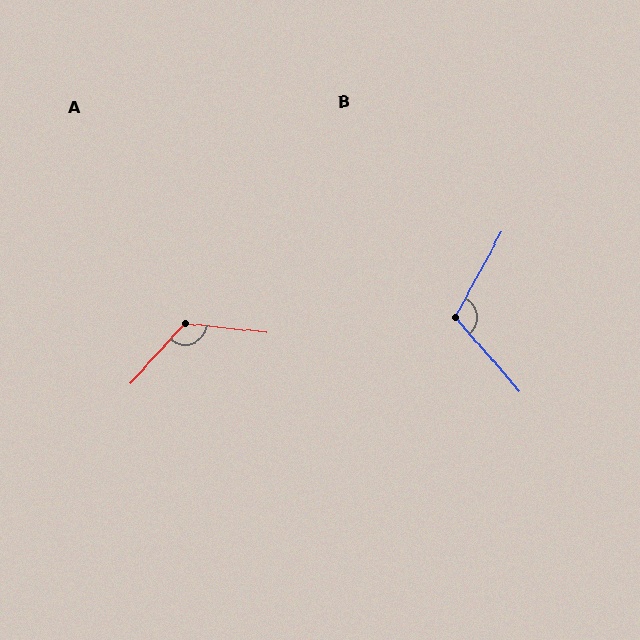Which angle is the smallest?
B, at approximately 110 degrees.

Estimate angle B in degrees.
Approximately 110 degrees.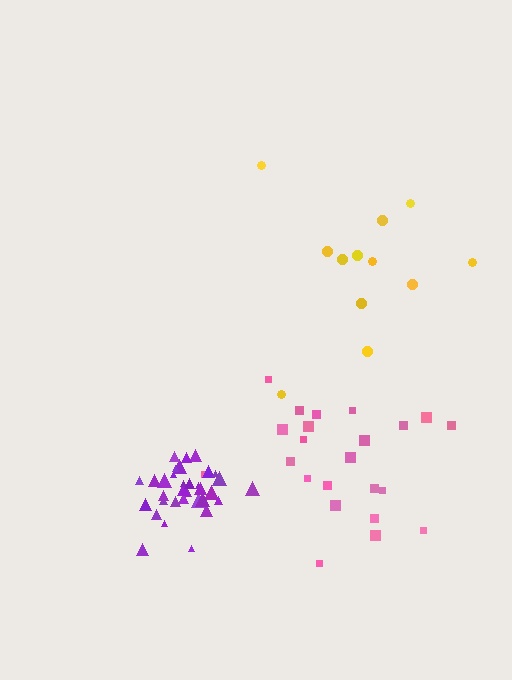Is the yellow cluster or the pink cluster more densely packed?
Pink.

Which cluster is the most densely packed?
Purple.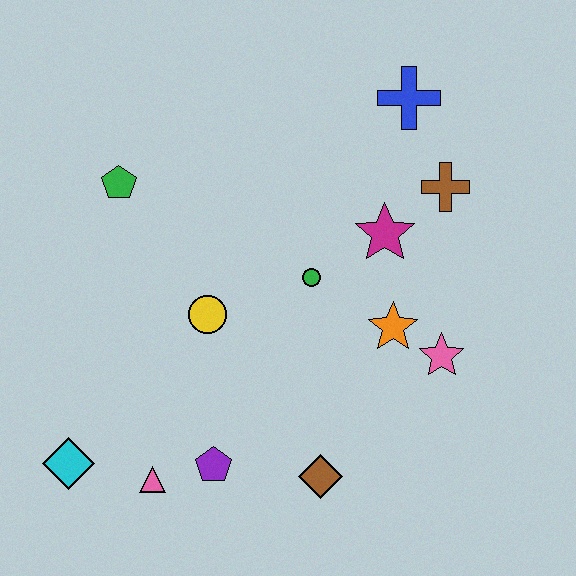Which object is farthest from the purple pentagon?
The blue cross is farthest from the purple pentagon.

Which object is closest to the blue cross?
The brown cross is closest to the blue cross.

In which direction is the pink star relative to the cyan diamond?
The pink star is to the right of the cyan diamond.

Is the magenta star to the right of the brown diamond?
Yes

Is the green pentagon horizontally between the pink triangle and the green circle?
No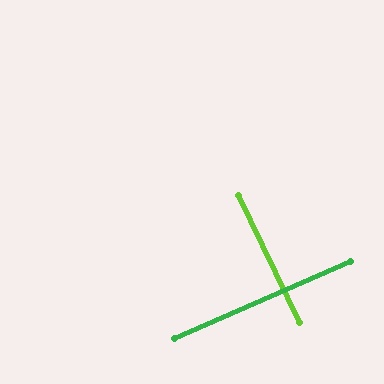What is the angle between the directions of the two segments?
Approximately 88 degrees.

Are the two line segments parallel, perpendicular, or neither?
Perpendicular — they meet at approximately 88°.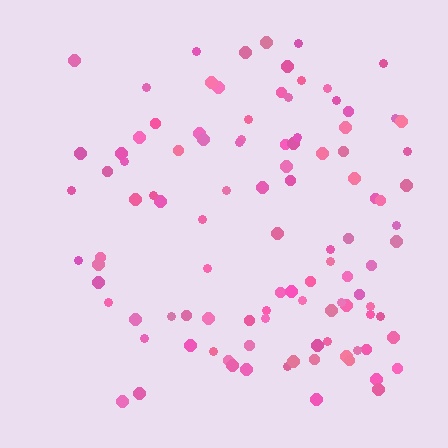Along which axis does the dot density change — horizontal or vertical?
Horizontal.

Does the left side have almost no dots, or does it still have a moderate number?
Still a moderate number, just noticeably fewer than the right.